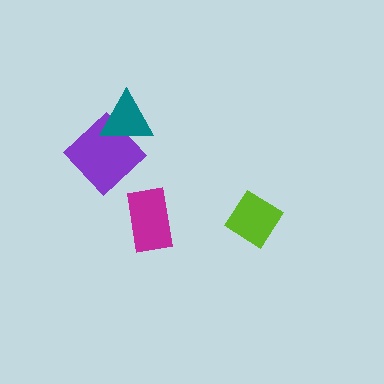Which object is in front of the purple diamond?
The teal triangle is in front of the purple diamond.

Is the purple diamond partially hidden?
Yes, it is partially covered by another shape.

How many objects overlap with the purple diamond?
1 object overlaps with the purple diamond.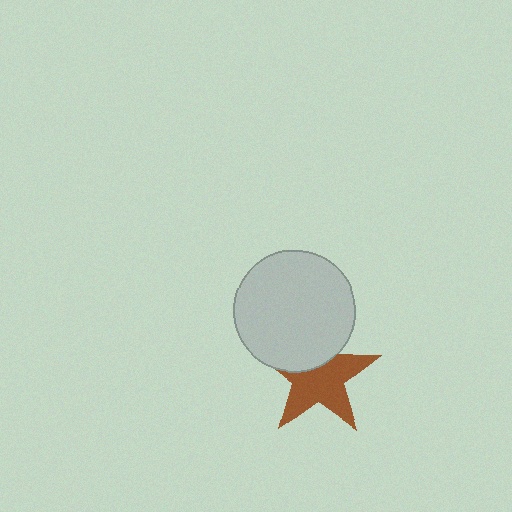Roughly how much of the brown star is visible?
Most of it is visible (roughly 66%).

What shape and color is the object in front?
The object in front is a light gray circle.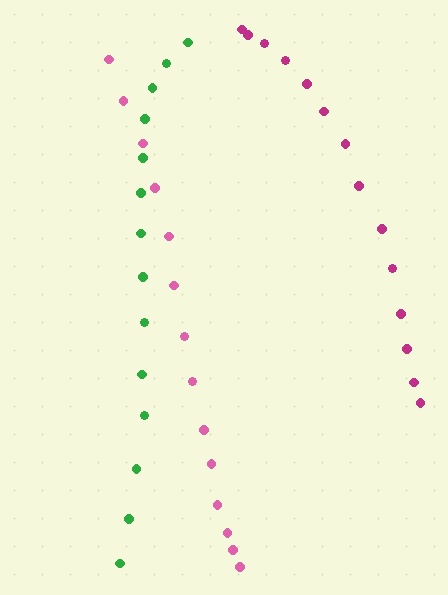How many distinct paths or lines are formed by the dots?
There are 3 distinct paths.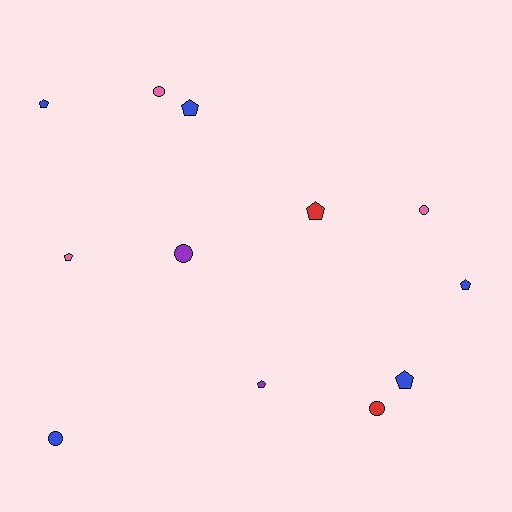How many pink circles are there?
There are 2 pink circles.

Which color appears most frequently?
Blue, with 5 objects.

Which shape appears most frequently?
Pentagon, with 7 objects.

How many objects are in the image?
There are 12 objects.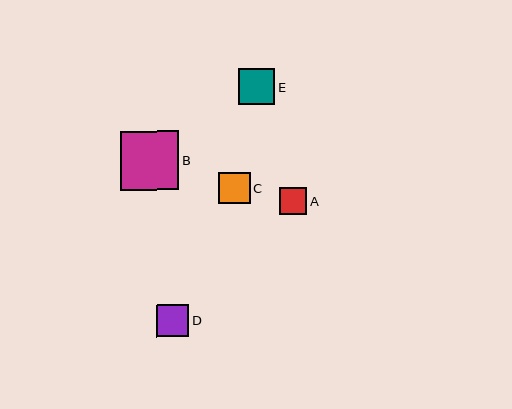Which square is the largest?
Square B is the largest with a size of approximately 58 pixels.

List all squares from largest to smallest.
From largest to smallest: B, E, D, C, A.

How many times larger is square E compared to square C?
Square E is approximately 1.2 times the size of square C.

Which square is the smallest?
Square A is the smallest with a size of approximately 27 pixels.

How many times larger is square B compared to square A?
Square B is approximately 2.2 times the size of square A.